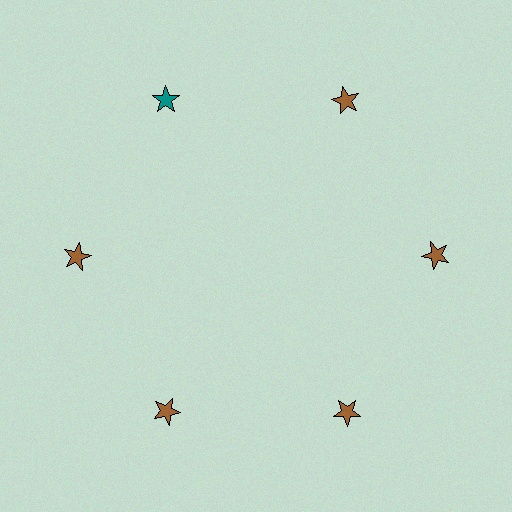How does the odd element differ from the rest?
It has a different color: teal instead of brown.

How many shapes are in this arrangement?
There are 6 shapes arranged in a ring pattern.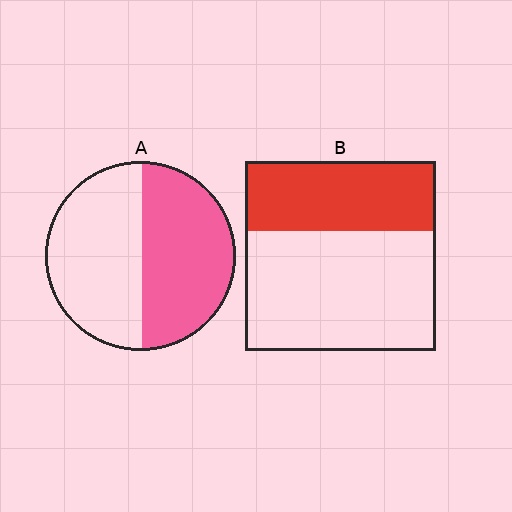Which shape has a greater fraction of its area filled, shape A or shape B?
Shape A.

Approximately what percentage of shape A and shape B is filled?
A is approximately 50% and B is approximately 35%.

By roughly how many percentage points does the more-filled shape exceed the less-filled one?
By roughly 10 percentage points (A over B).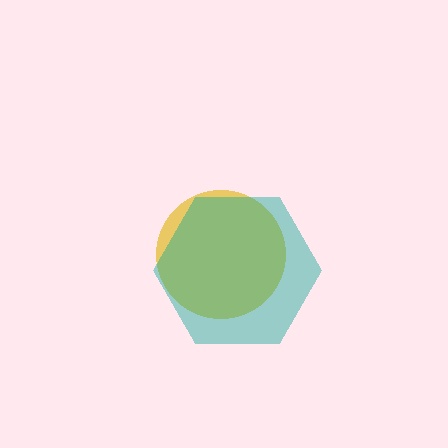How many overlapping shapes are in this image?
There are 2 overlapping shapes in the image.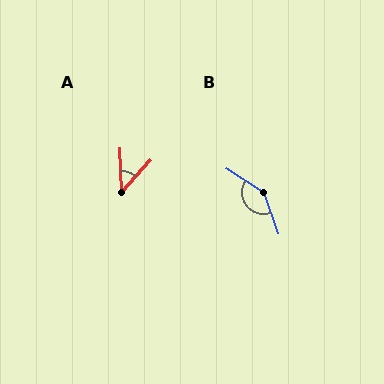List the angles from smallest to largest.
A (45°), B (142°).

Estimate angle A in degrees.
Approximately 45 degrees.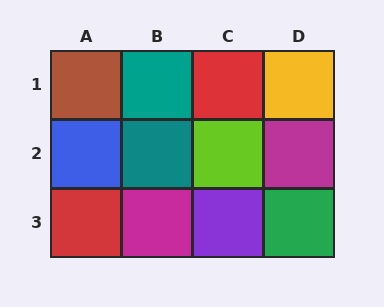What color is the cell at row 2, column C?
Lime.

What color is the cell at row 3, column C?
Purple.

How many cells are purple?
1 cell is purple.